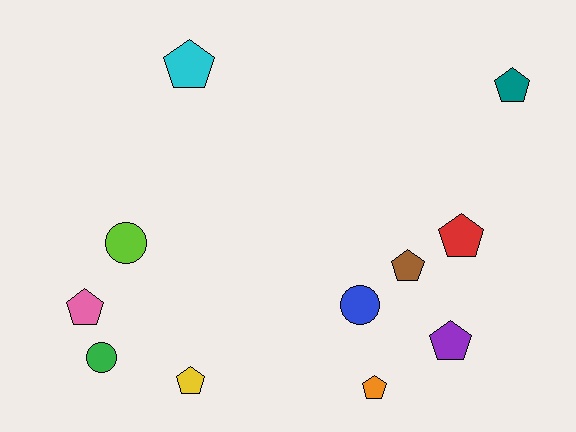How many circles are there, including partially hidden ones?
There are 3 circles.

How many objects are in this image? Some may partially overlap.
There are 11 objects.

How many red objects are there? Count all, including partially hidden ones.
There is 1 red object.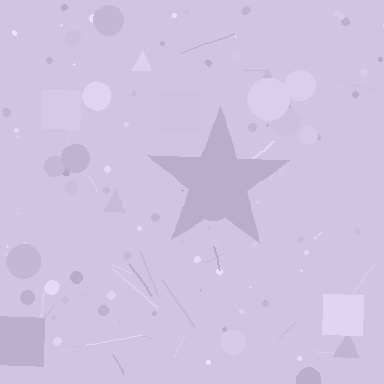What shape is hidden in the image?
A star is hidden in the image.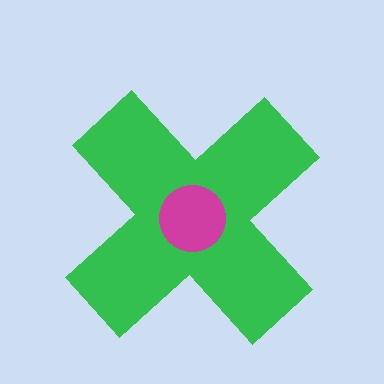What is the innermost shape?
The magenta circle.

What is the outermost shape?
The green cross.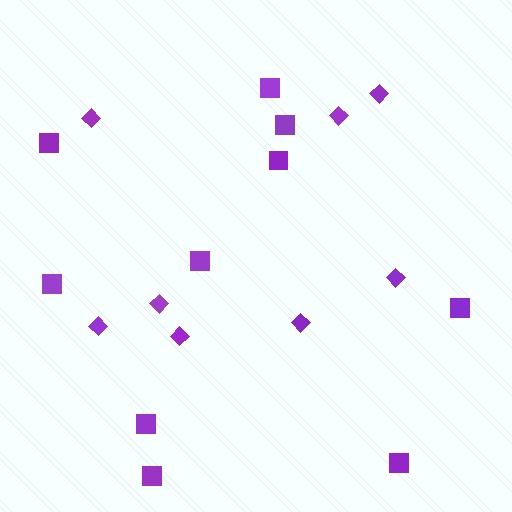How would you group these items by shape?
There are 2 groups: one group of diamonds (8) and one group of squares (10).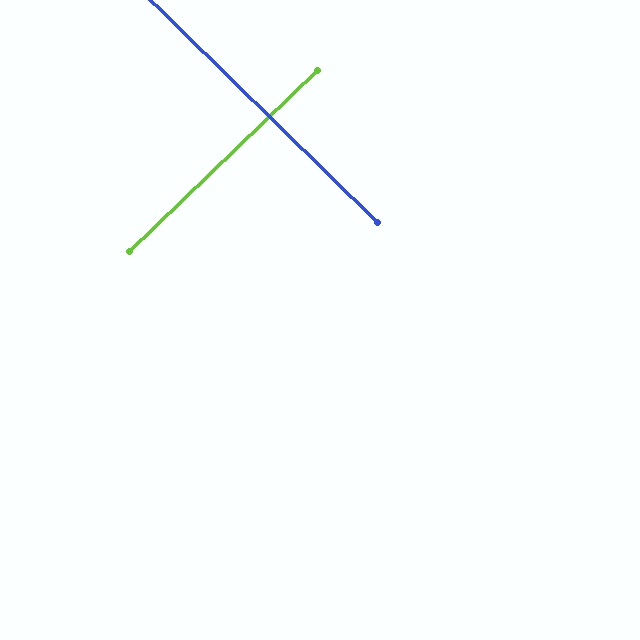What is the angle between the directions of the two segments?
Approximately 89 degrees.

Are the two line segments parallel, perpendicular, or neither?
Perpendicular — they meet at approximately 89°.